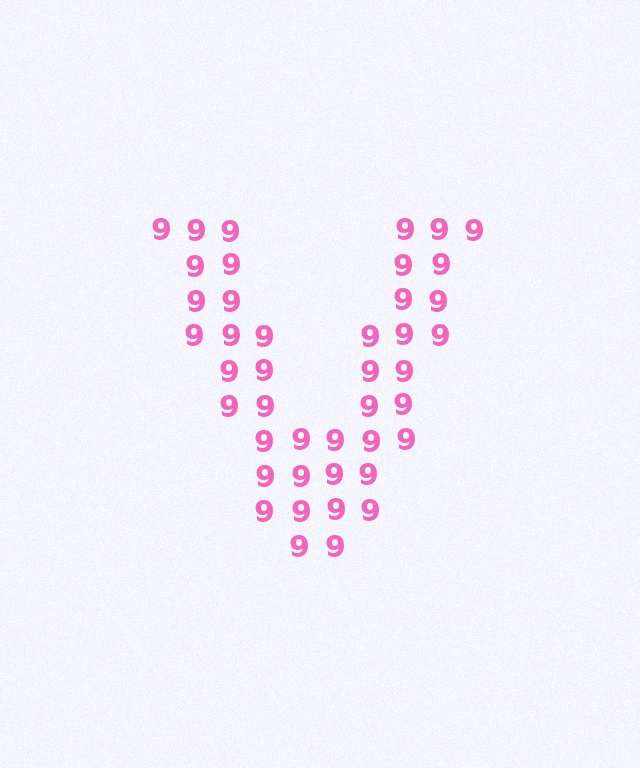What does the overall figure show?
The overall figure shows the letter V.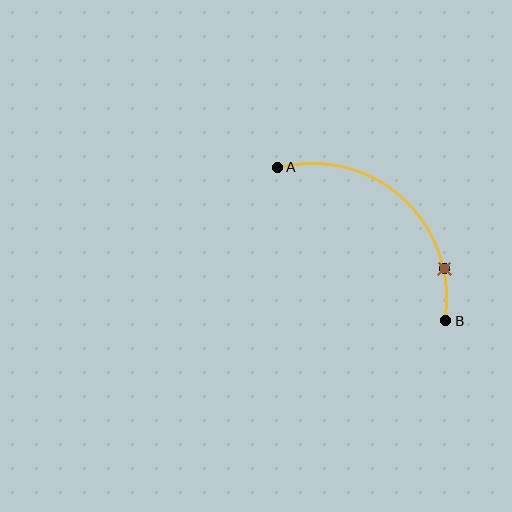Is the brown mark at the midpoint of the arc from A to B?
No. The brown mark lies on the arc but is closer to endpoint B. The arc midpoint would be at the point on the curve equidistant along the arc from both A and B.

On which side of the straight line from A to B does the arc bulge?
The arc bulges above and to the right of the straight line connecting A and B.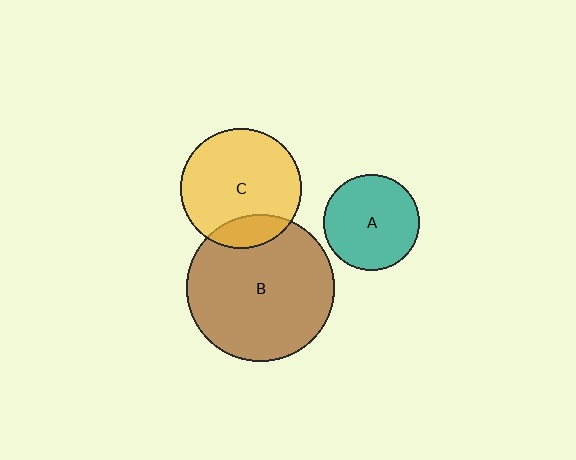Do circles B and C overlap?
Yes.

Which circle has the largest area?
Circle B (brown).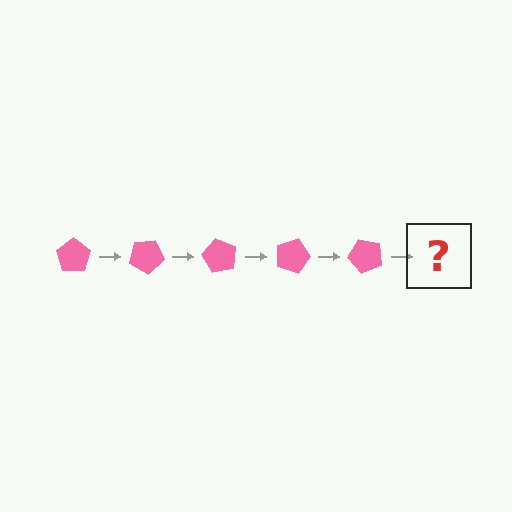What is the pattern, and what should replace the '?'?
The pattern is that the pentagon rotates 30 degrees each step. The '?' should be a pink pentagon rotated 150 degrees.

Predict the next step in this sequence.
The next step is a pink pentagon rotated 150 degrees.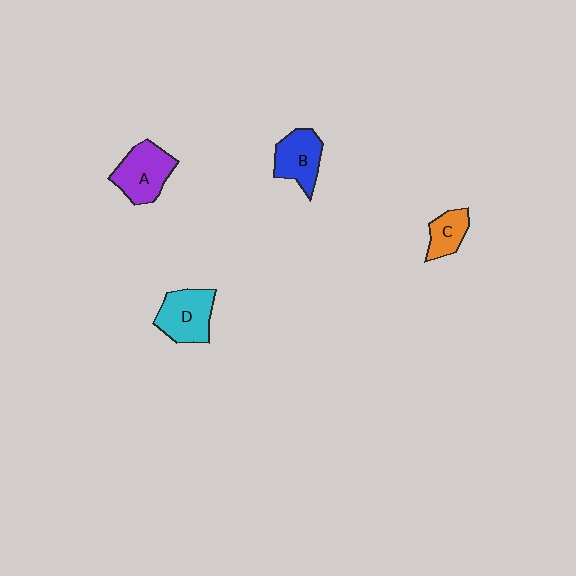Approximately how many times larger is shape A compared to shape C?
Approximately 1.7 times.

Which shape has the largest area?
Shape A (purple).